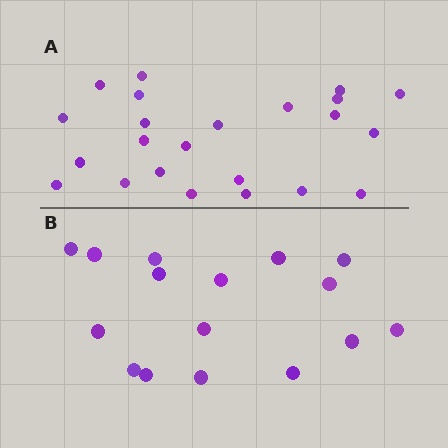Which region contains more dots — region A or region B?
Region A (the top region) has more dots.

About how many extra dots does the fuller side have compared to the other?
Region A has roughly 8 or so more dots than region B.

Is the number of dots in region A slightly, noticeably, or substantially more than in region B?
Region A has noticeably more, but not dramatically so. The ratio is roughly 1.4 to 1.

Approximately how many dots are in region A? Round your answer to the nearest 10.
About 20 dots. (The exact count is 23, which rounds to 20.)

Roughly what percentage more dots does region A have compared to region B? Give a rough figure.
About 45% more.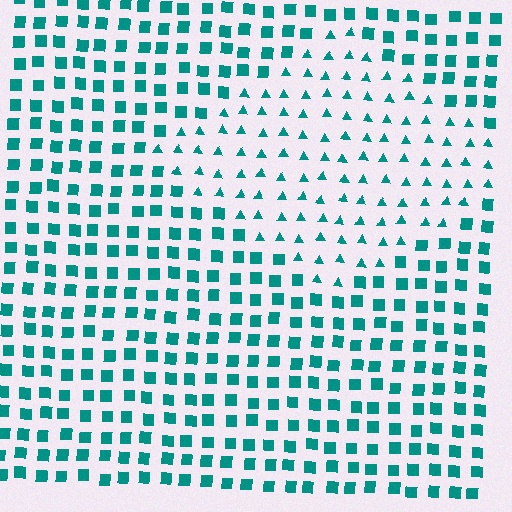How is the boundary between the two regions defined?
The boundary is defined by a change in element shape: triangles inside vs. squares outside. All elements share the same color and spacing.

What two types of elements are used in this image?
The image uses triangles inside the diamond region and squares outside it.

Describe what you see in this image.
The image is filled with small teal elements arranged in a uniform grid. A diamond-shaped region contains triangles, while the surrounding area contains squares. The boundary is defined purely by the change in element shape.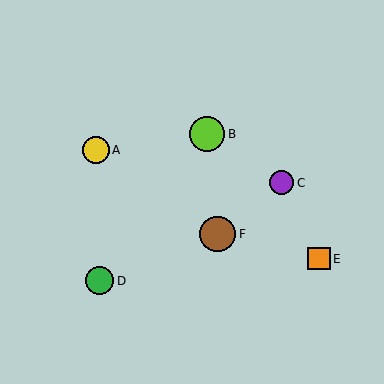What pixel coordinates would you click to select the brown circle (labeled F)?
Click at (218, 234) to select the brown circle F.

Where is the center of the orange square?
The center of the orange square is at (319, 259).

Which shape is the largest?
The brown circle (labeled F) is the largest.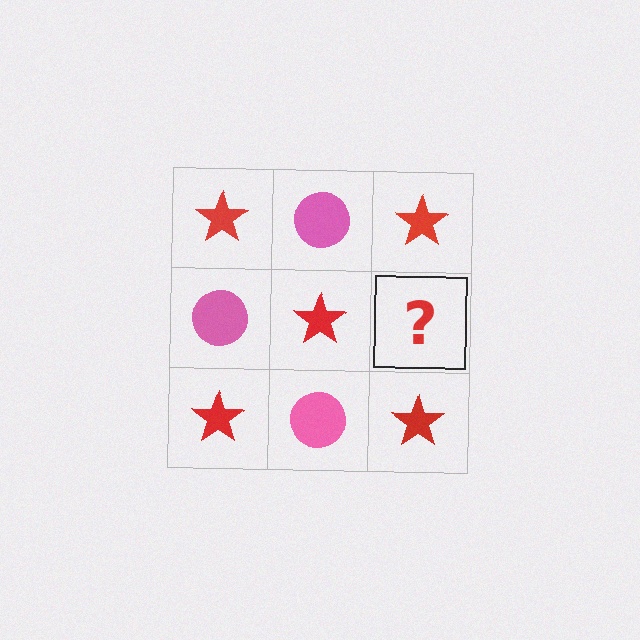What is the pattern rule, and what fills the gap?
The rule is that it alternates red star and pink circle in a checkerboard pattern. The gap should be filled with a pink circle.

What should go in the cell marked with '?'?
The missing cell should contain a pink circle.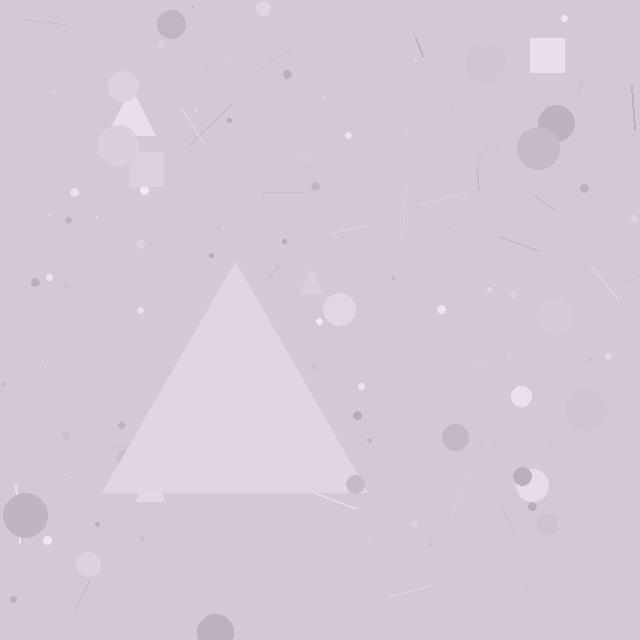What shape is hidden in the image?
A triangle is hidden in the image.